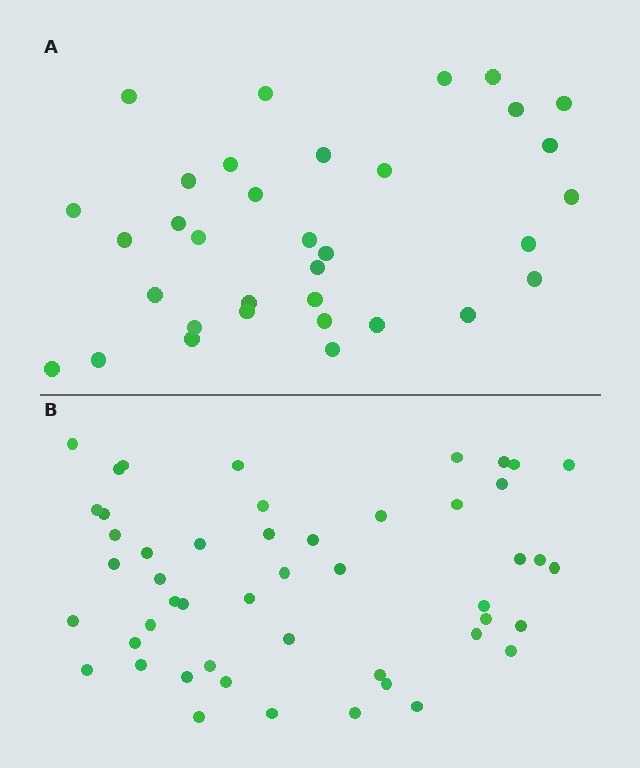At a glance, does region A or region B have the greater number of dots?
Region B (the bottom region) has more dots.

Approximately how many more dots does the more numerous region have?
Region B has approximately 15 more dots than region A.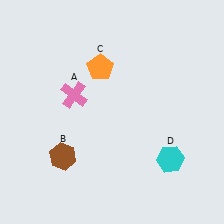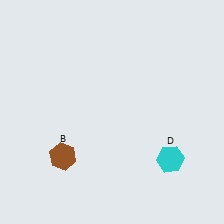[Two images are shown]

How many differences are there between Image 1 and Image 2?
There are 2 differences between the two images.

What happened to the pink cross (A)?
The pink cross (A) was removed in Image 2. It was in the top-left area of Image 1.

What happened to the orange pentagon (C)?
The orange pentagon (C) was removed in Image 2. It was in the top-left area of Image 1.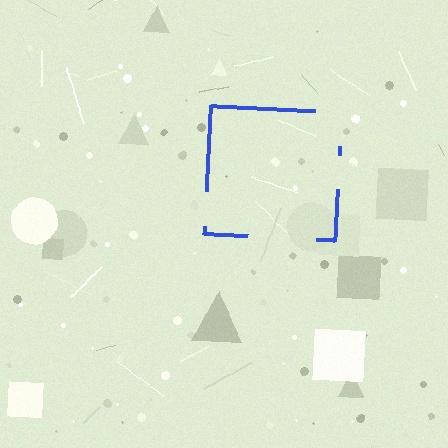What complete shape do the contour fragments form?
The contour fragments form a square.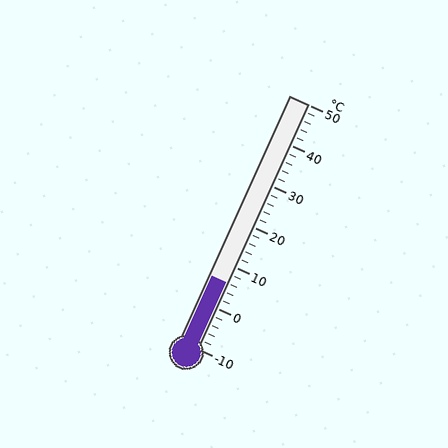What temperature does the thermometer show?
The thermometer shows approximately 6°C.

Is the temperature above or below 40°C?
The temperature is below 40°C.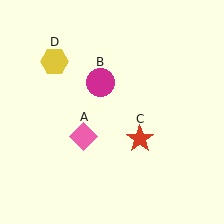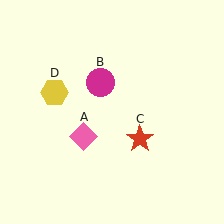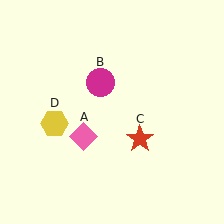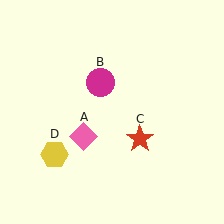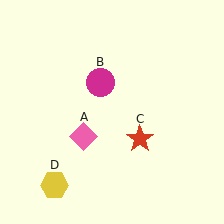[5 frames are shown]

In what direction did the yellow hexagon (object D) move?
The yellow hexagon (object D) moved down.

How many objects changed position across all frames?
1 object changed position: yellow hexagon (object D).